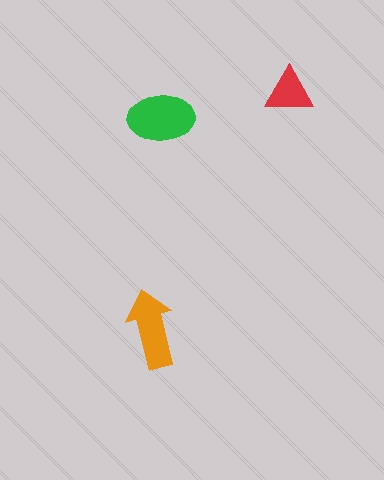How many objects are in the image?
There are 3 objects in the image.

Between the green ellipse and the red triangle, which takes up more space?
The green ellipse.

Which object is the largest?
The green ellipse.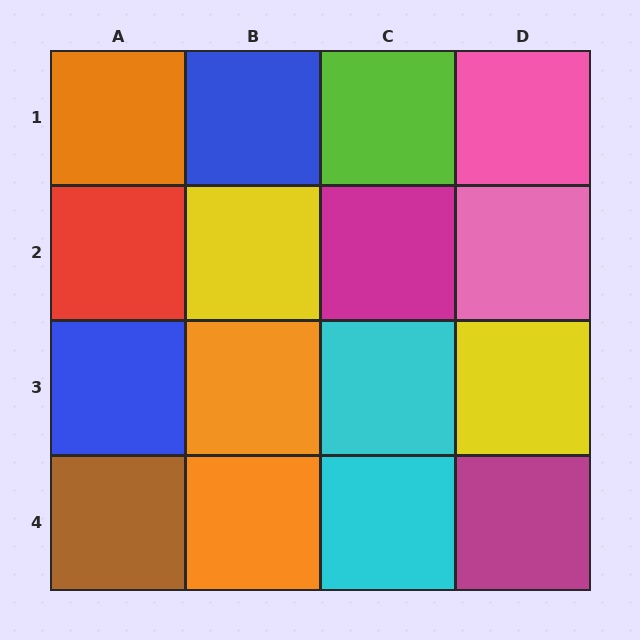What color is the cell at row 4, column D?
Magenta.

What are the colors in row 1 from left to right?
Orange, blue, lime, pink.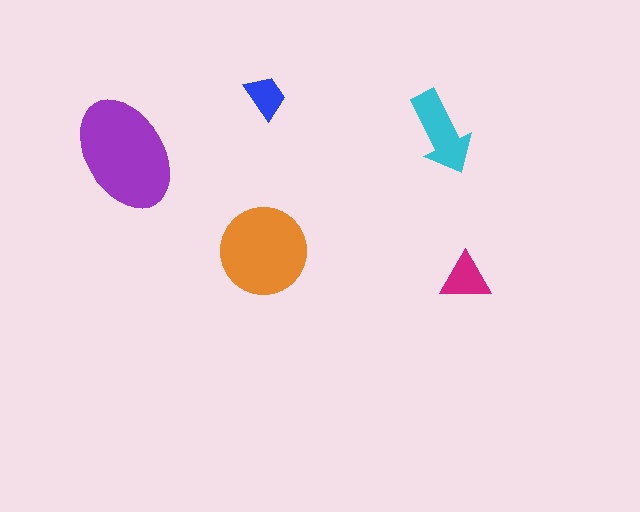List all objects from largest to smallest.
The purple ellipse, the orange circle, the cyan arrow, the magenta triangle, the blue trapezoid.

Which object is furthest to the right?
The magenta triangle is rightmost.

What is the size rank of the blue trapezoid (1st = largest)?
5th.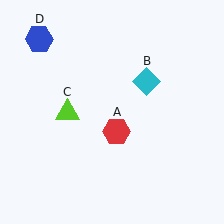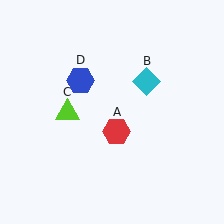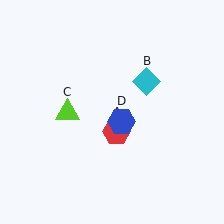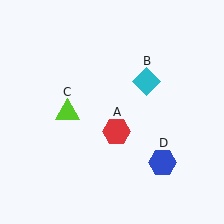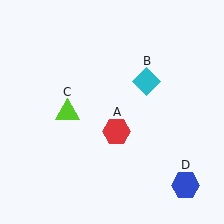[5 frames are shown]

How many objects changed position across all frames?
1 object changed position: blue hexagon (object D).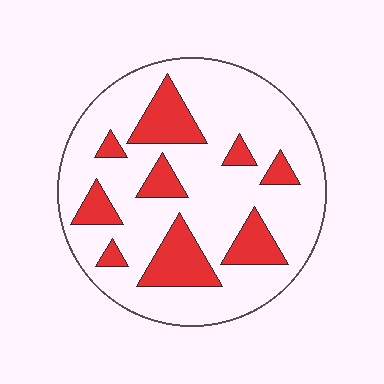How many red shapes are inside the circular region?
9.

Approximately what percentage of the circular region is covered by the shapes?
Approximately 25%.